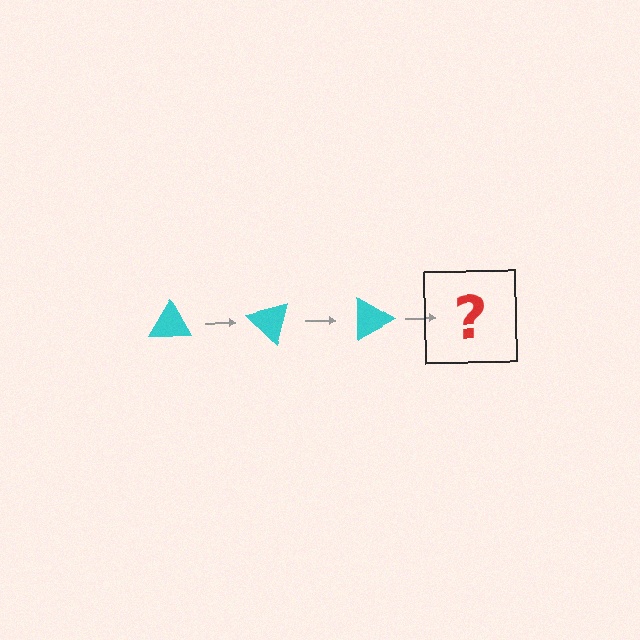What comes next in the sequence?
The next element should be a cyan triangle rotated 135 degrees.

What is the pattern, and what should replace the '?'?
The pattern is that the triangle rotates 45 degrees each step. The '?' should be a cyan triangle rotated 135 degrees.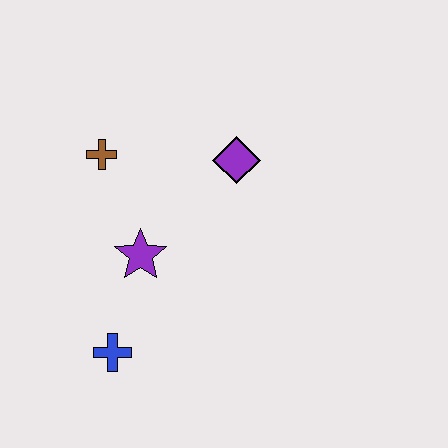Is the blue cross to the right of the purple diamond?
No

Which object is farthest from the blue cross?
The purple diamond is farthest from the blue cross.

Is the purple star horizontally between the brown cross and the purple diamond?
Yes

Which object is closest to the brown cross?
The purple star is closest to the brown cross.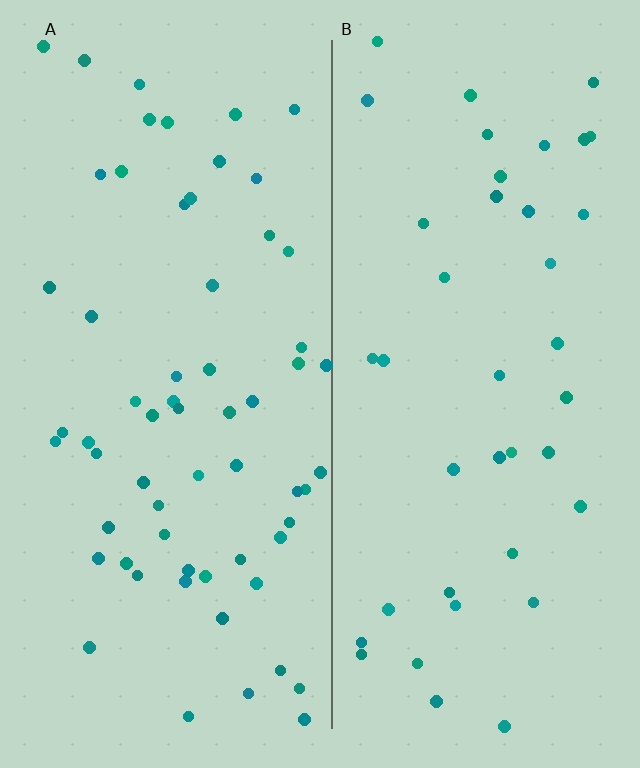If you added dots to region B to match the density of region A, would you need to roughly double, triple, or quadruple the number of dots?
Approximately double.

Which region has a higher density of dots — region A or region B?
A (the left).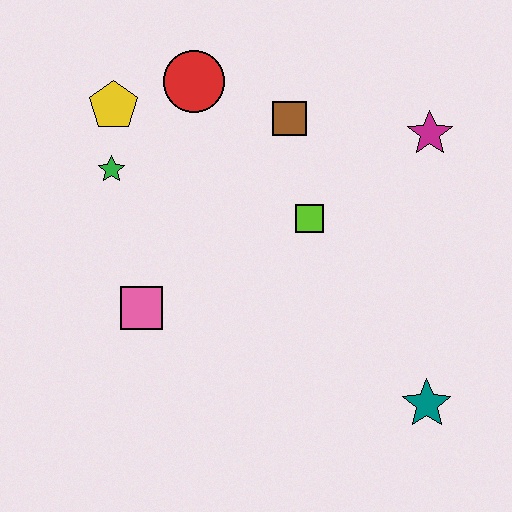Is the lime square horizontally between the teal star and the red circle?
Yes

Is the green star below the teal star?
No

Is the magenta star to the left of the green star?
No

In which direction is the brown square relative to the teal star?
The brown square is above the teal star.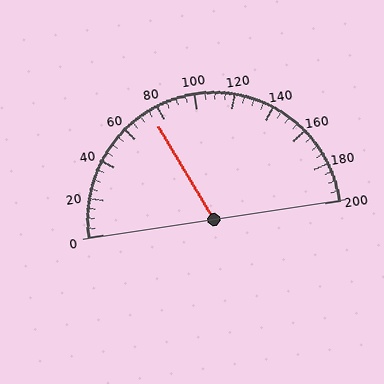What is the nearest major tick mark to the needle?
The nearest major tick mark is 80.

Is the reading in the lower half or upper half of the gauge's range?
The reading is in the lower half of the range (0 to 200).